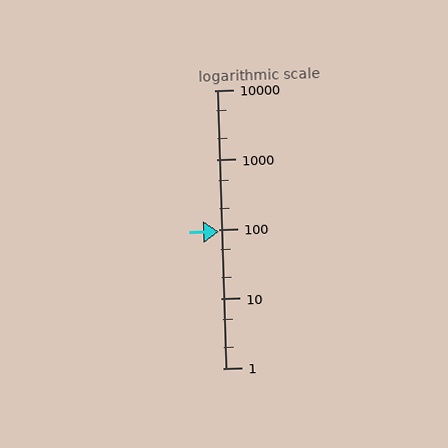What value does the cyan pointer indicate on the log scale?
The pointer indicates approximately 93.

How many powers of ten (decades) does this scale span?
The scale spans 4 decades, from 1 to 10000.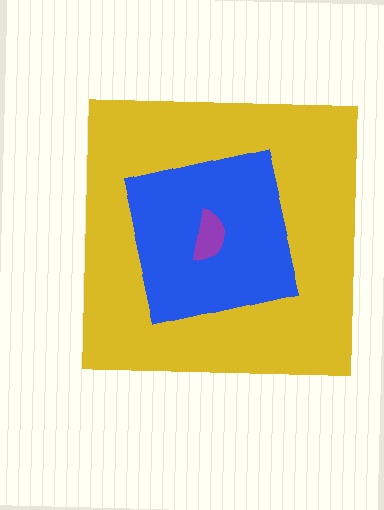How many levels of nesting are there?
3.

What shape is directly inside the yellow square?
The blue square.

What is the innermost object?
The purple semicircle.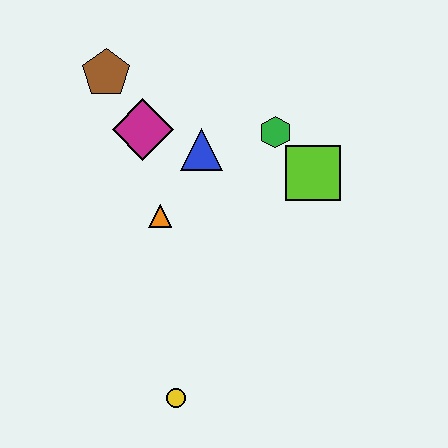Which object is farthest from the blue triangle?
The yellow circle is farthest from the blue triangle.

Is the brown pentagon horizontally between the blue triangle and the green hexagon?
No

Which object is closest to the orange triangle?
The blue triangle is closest to the orange triangle.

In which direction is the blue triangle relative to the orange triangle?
The blue triangle is above the orange triangle.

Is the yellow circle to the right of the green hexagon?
No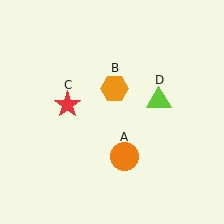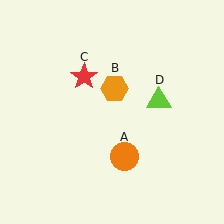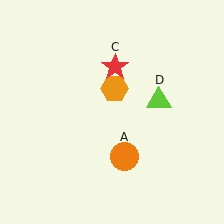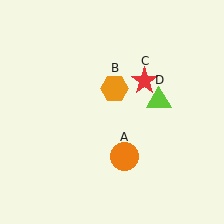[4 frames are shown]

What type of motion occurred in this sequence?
The red star (object C) rotated clockwise around the center of the scene.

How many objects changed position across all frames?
1 object changed position: red star (object C).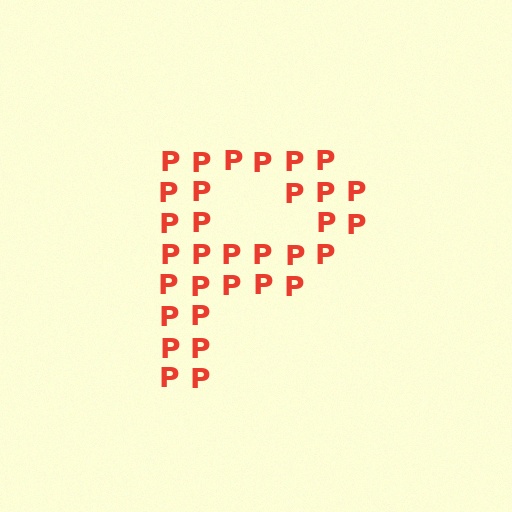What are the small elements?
The small elements are letter P's.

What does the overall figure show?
The overall figure shows the letter P.